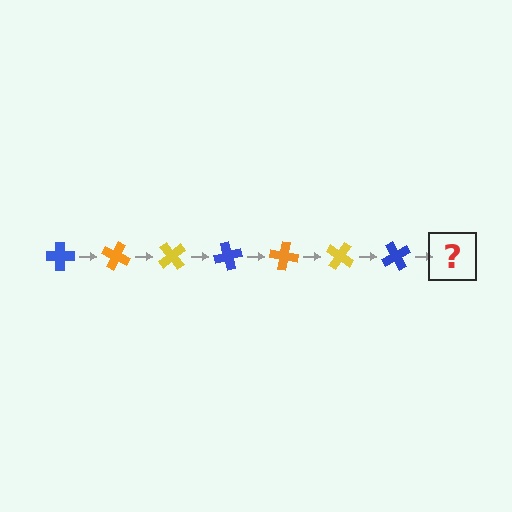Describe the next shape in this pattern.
It should be an orange cross, rotated 175 degrees from the start.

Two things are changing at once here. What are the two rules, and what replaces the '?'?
The two rules are that it rotates 25 degrees each step and the color cycles through blue, orange, and yellow. The '?' should be an orange cross, rotated 175 degrees from the start.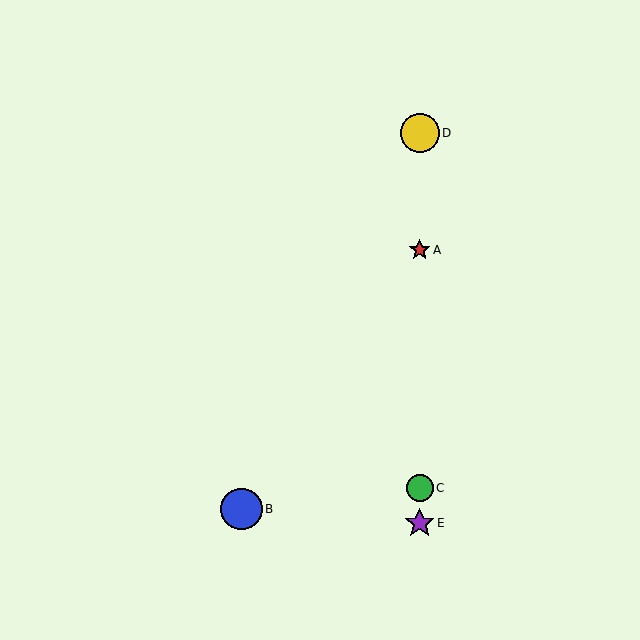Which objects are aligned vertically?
Objects A, C, D, E are aligned vertically.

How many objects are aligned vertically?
4 objects (A, C, D, E) are aligned vertically.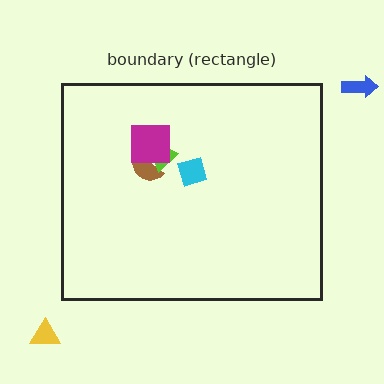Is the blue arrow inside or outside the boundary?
Outside.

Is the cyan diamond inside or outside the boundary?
Inside.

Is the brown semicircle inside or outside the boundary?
Inside.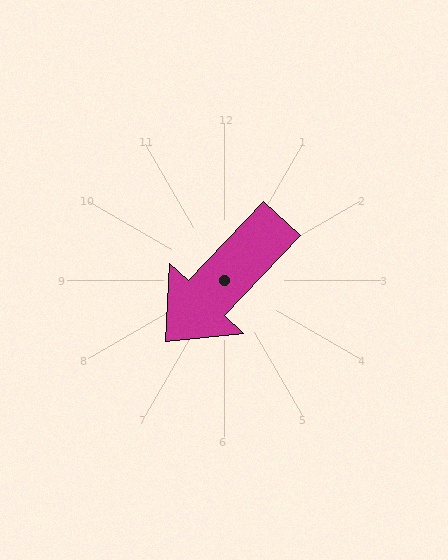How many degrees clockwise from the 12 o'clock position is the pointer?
Approximately 223 degrees.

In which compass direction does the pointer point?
Southwest.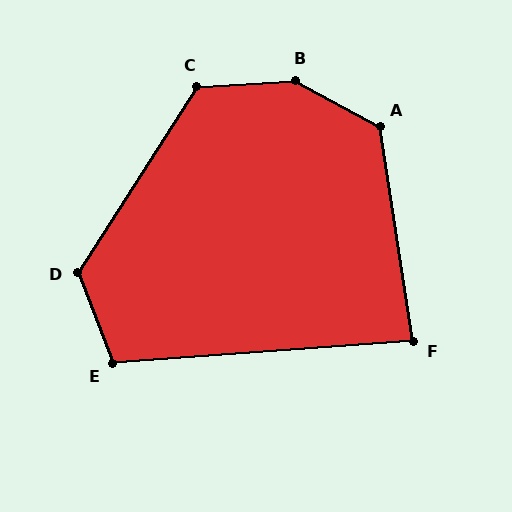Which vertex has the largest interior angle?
B, at approximately 148 degrees.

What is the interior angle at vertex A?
Approximately 127 degrees (obtuse).